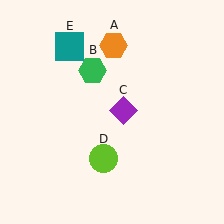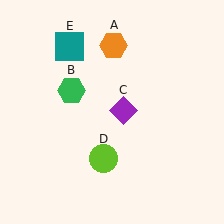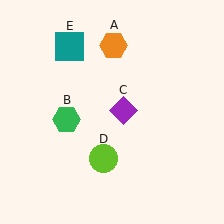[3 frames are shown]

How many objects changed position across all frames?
1 object changed position: green hexagon (object B).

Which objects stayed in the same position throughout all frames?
Orange hexagon (object A) and purple diamond (object C) and lime circle (object D) and teal square (object E) remained stationary.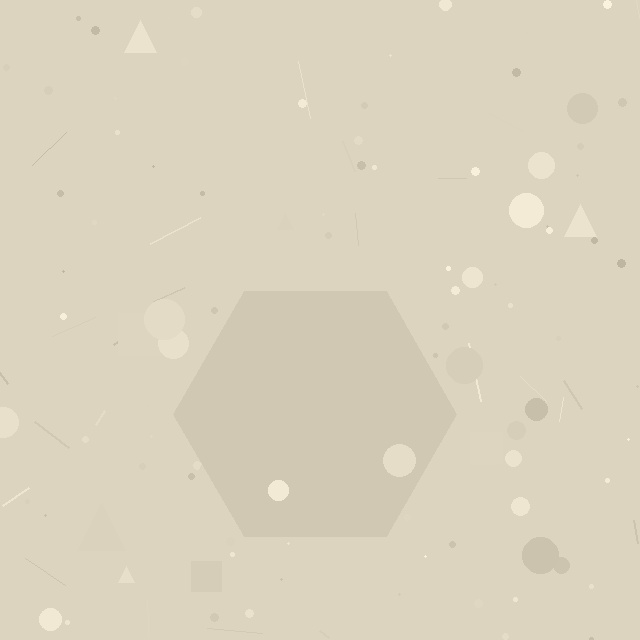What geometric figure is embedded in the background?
A hexagon is embedded in the background.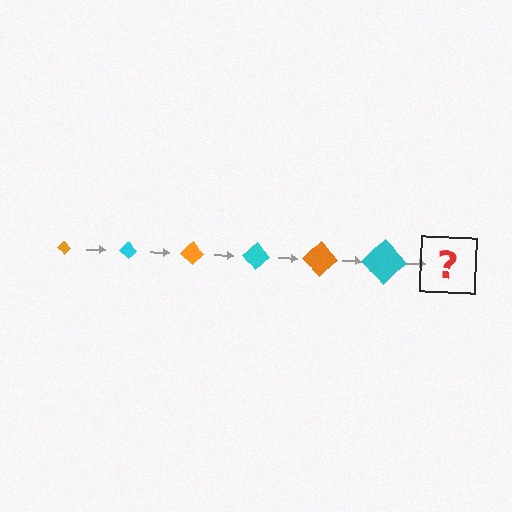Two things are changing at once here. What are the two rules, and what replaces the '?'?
The two rules are that the diamond grows larger each step and the color cycles through orange and cyan. The '?' should be an orange diamond, larger than the previous one.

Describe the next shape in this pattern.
It should be an orange diamond, larger than the previous one.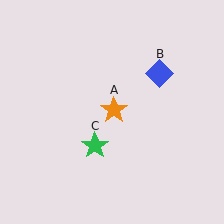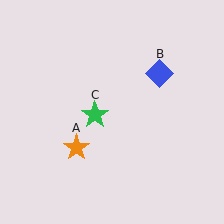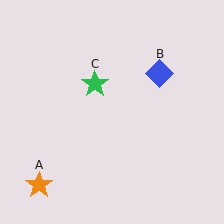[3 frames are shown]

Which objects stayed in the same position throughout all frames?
Blue diamond (object B) remained stationary.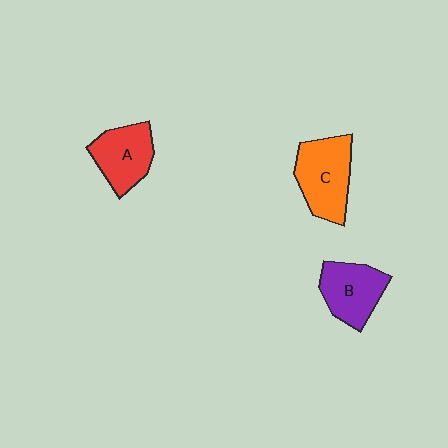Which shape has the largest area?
Shape C (orange).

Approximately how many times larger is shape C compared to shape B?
Approximately 1.2 times.